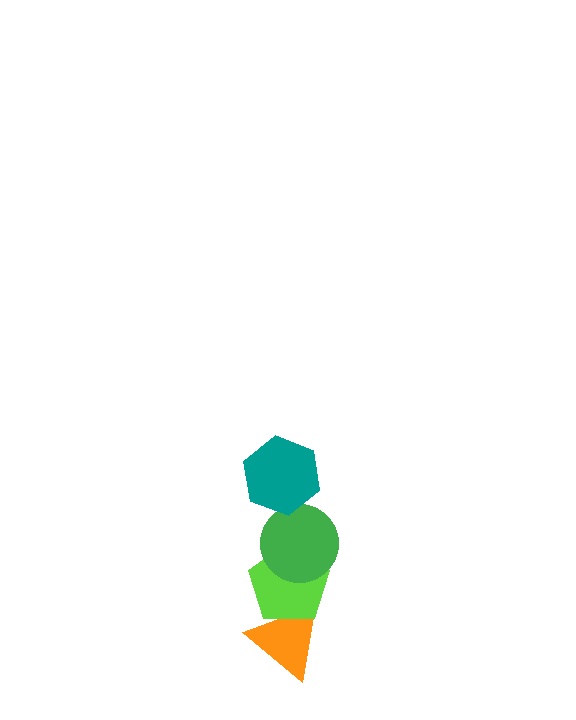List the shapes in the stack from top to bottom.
From top to bottom: the teal hexagon, the green circle, the lime pentagon, the orange triangle.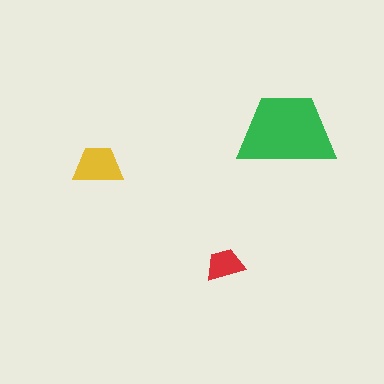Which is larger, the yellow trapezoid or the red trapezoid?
The yellow one.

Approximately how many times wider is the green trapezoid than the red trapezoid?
About 2.5 times wider.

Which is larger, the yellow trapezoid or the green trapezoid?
The green one.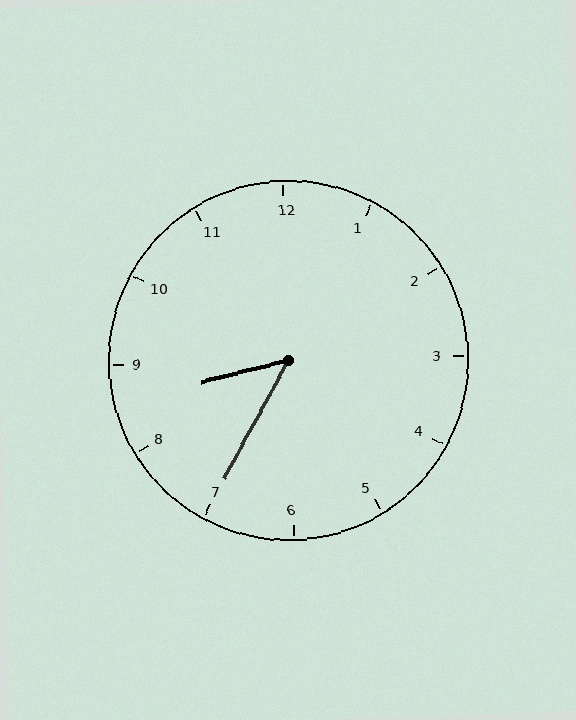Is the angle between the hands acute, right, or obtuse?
It is acute.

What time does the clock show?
8:35.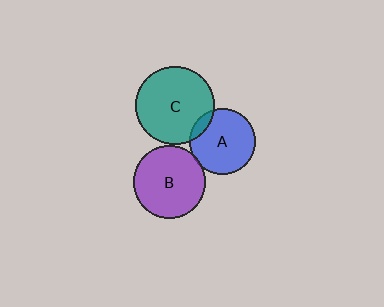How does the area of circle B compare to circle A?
Approximately 1.2 times.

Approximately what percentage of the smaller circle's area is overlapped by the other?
Approximately 10%.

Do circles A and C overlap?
Yes.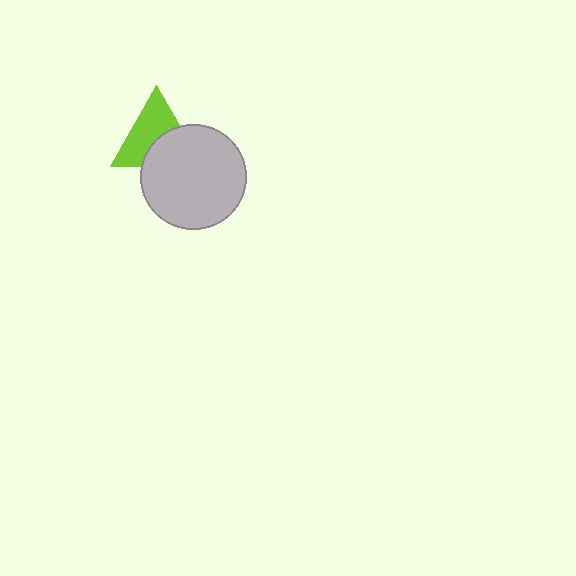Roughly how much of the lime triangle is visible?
About half of it is visible (roughly 58%).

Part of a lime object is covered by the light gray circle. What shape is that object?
It is a triangle.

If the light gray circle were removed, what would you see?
You would see the complete lime triangle.